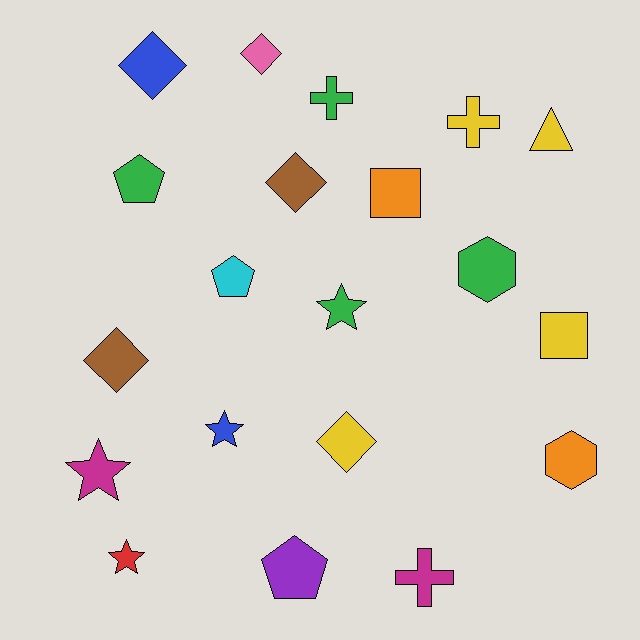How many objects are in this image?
There are 20 objects.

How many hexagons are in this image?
There are 2 hexagons.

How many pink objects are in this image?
There is 1 pink object.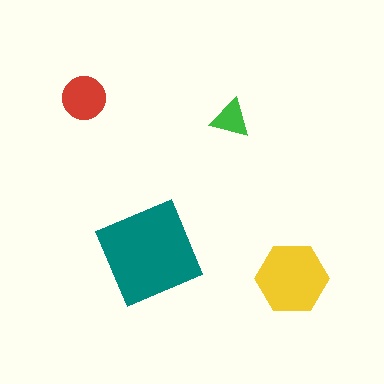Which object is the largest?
The teal diamond.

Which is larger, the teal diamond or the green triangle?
The teal diamond.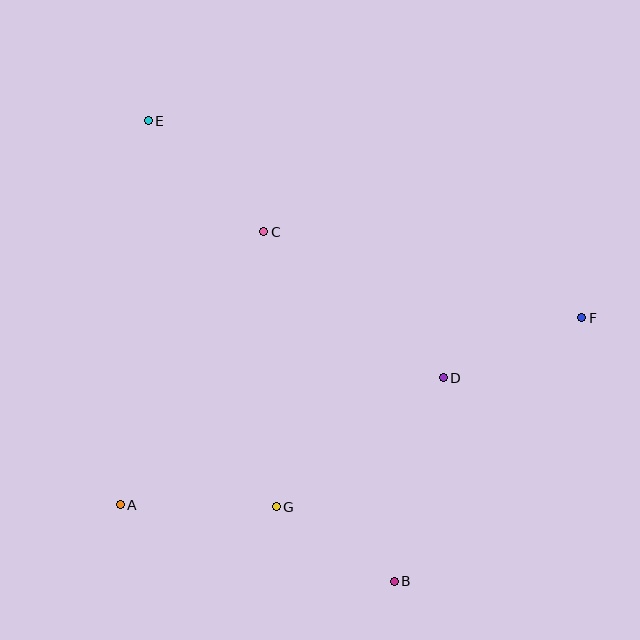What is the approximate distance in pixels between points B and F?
The distance between B and F is approximately 323 pixels.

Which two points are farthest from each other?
Points B and E are farthest from each other.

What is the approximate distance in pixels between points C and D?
The distance between C and D is approximately 231 pixels.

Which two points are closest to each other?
Points B and G are closest to each other.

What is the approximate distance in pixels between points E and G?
The distance between E and G is approximately 407 pixels.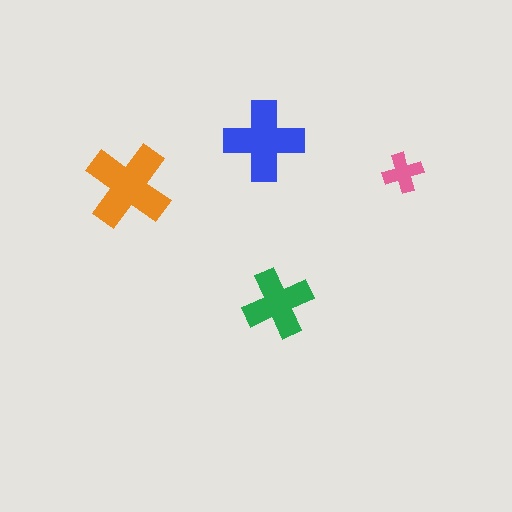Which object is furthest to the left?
The orange cross is leftmost.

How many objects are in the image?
There are 4 objects in the image.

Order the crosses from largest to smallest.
the orange one, the blue one, the green one, the pink one.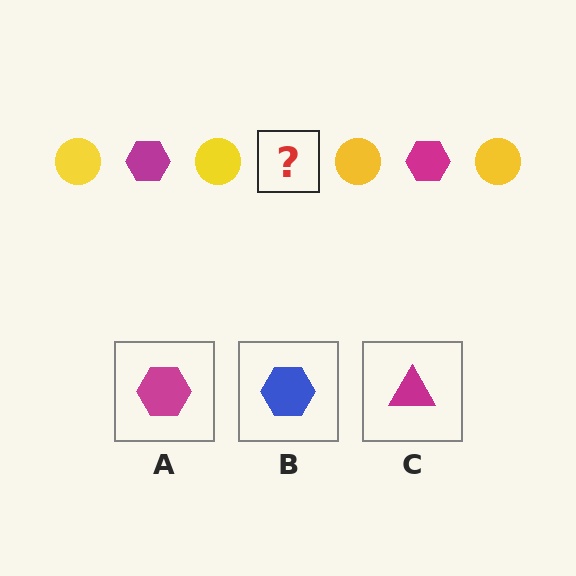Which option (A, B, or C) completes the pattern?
A.